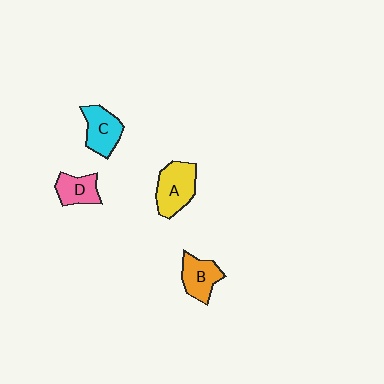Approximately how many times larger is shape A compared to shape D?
Approximately 1.5 times.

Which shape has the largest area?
Shape A (yellow).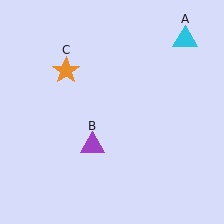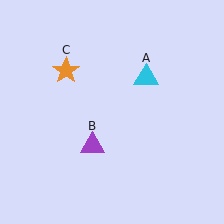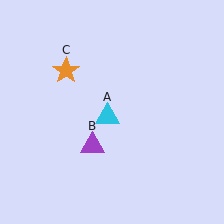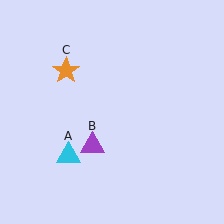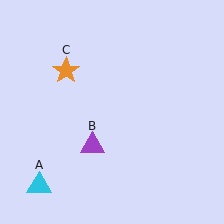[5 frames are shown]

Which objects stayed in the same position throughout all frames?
Purple triangle (object B) and orange star (object C) remained stationary.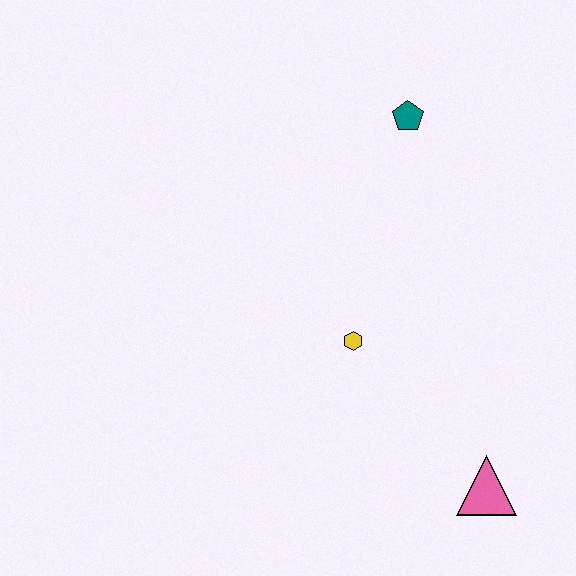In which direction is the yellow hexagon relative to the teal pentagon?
The yellow hexagon is below the teal pentagon.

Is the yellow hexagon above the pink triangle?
Yes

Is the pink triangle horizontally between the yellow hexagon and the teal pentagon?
No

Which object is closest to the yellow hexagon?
The pink triangle is closest to the yellow hexagon.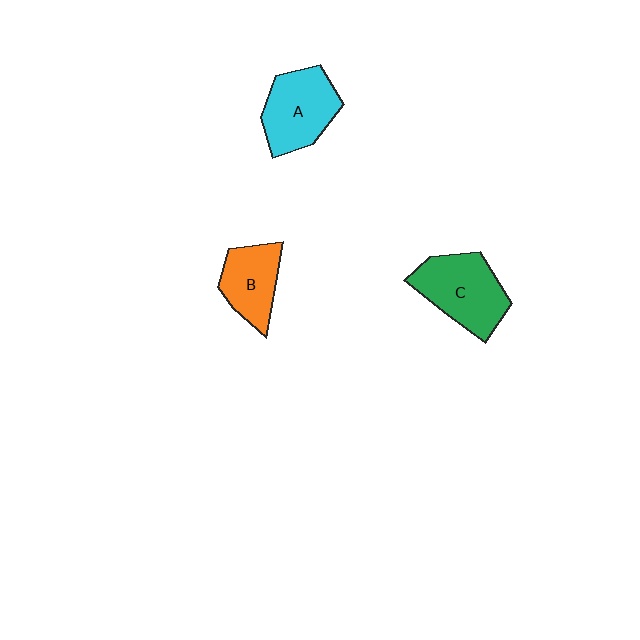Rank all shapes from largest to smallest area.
From largest to smallest: C (green), A (cyan), B (orange).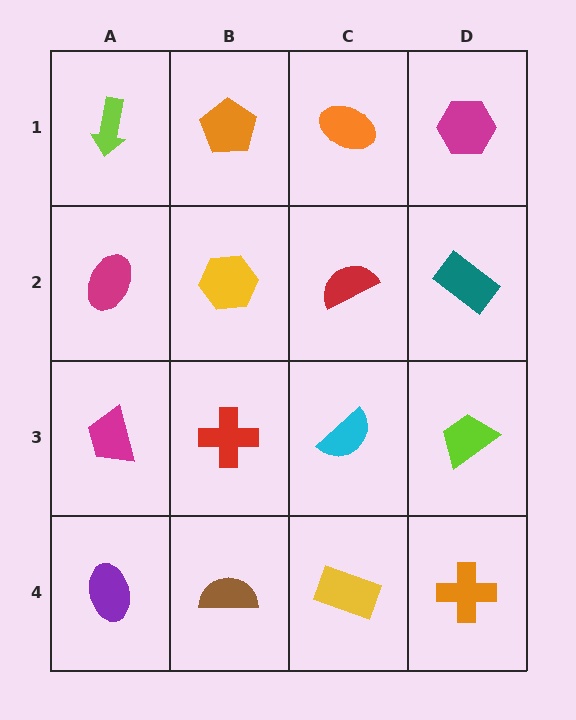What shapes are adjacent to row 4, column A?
A magenta trapezoid (row 3, column A), a brown semicircle (row 4, column B).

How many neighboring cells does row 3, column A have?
3.